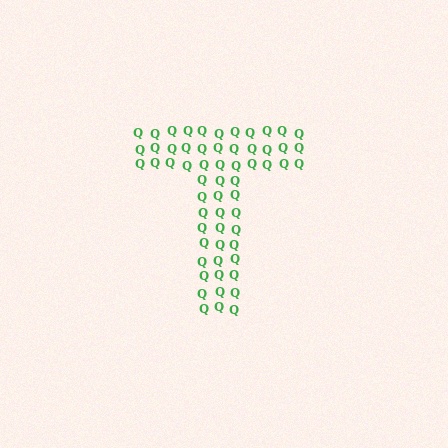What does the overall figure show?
The overall figure shows the letter T.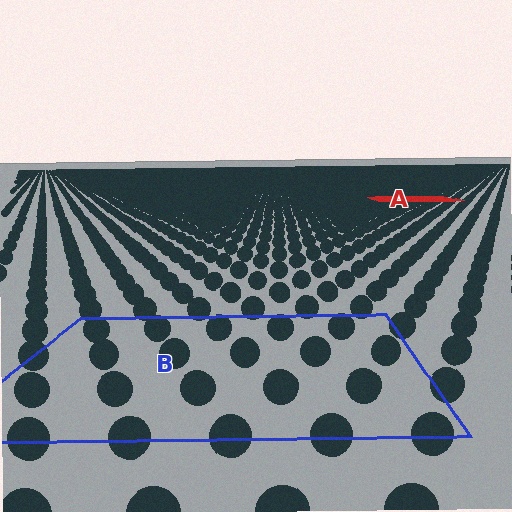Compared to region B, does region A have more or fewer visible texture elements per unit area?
Region A has more texture elements per unit area — they are packed more densely because it is farther away.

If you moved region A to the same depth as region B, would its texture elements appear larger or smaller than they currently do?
They would appear larger. At a closer depth, the same texture elements are projected at a bigger on-screen size.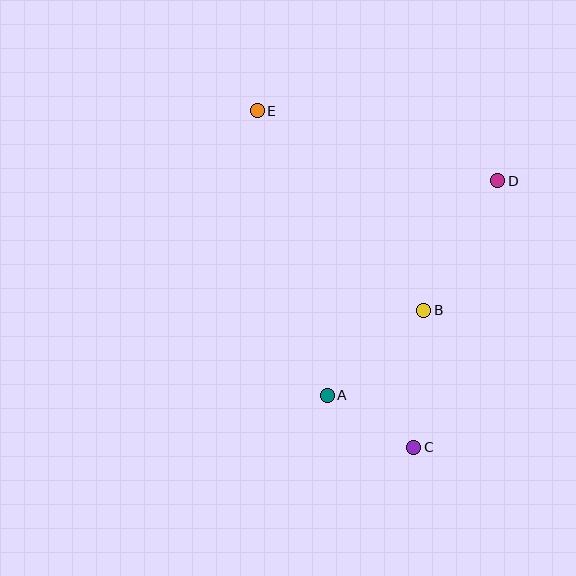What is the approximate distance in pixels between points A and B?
The distance between A and B is approximately 129 pixels.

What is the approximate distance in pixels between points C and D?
The distance between C and D is approximately 280 pixels.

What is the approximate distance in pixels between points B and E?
The distance between B and E is approximately 260 pixels.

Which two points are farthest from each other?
Points C and E are farthest from each other.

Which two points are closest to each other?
Points A and C are closest to each other.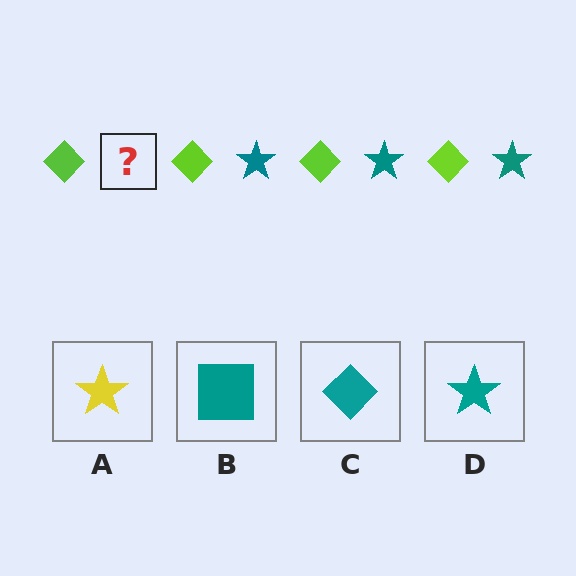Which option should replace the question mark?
Option D.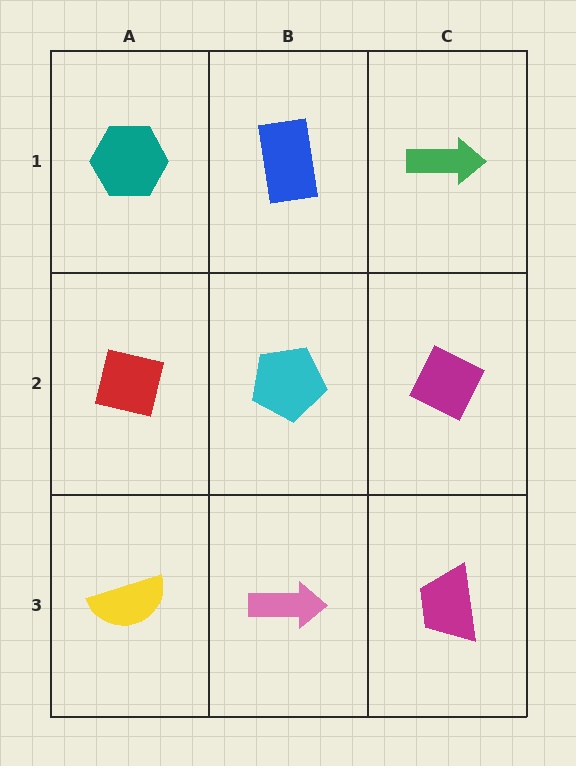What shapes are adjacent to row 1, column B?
A cyan pentagon (row 2, column B), a teal hexagon (row 1, column A), a green arrow (row 1, column C).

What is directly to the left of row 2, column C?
A cyan pentagon.